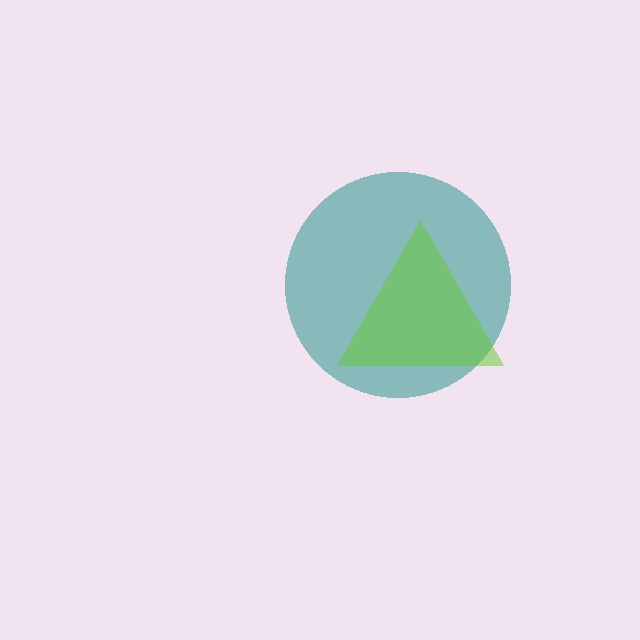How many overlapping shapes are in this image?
There are 2 overlapping shapes in the image.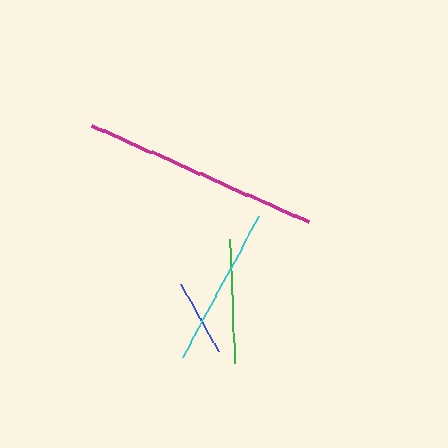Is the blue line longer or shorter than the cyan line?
The cyan line is longer than the blue line.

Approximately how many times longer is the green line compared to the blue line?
The green line is approximately 1.6 times the length of the blue line.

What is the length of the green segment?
The green segment is approximately 124 pixels long.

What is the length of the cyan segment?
The cyan segment is approximately 160 pixels long.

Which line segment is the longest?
The magenta line is the longest at approximately 237 pixels.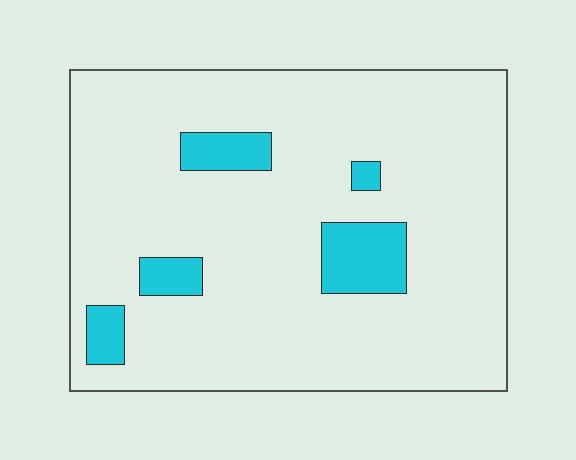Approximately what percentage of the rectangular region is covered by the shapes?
Approximately 10%.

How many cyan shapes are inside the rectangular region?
5.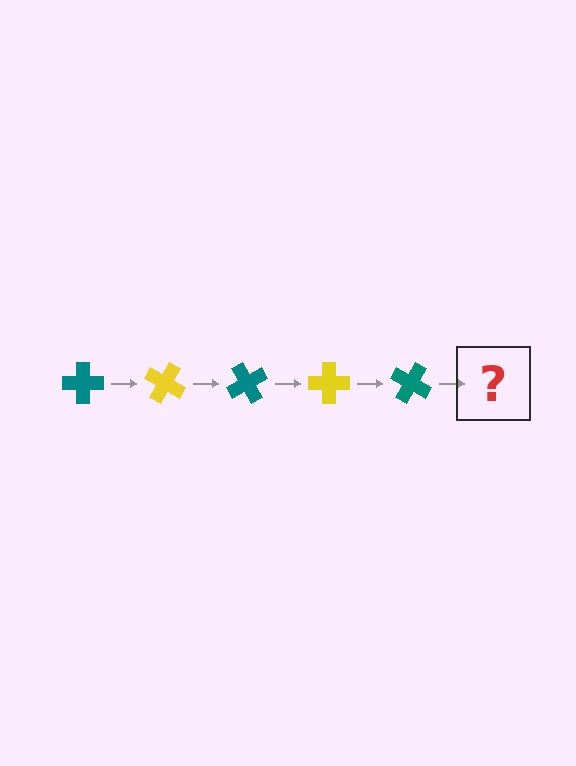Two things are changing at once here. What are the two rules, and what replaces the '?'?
The two rules are that it rotates 30 degrees each step and the color cycles through teal and yellow. The '?' should be a yellow cross, rotated 150 degrees from the start.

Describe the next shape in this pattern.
It should be a yellow cross, rotated 150 degrees from the start.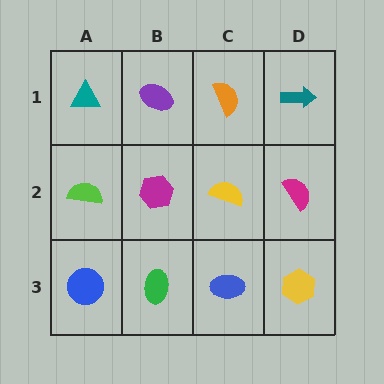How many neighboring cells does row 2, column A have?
3.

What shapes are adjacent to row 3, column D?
A magenta semicircle (row 2, column D), a blue ellipse (row 3, column C).